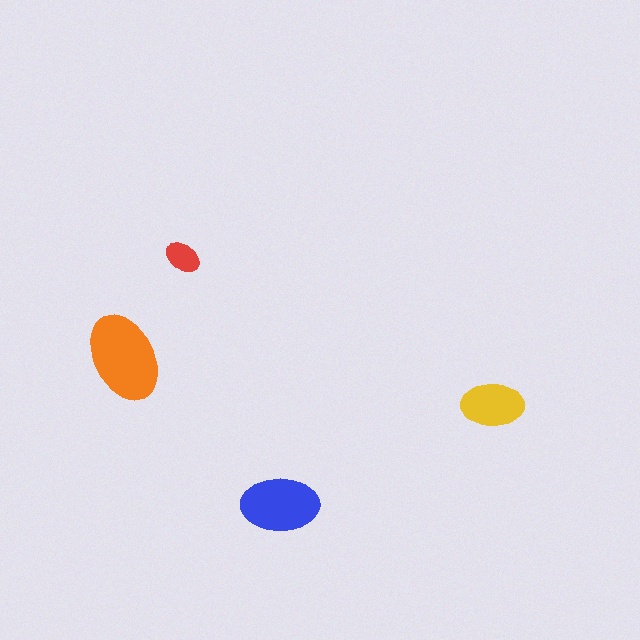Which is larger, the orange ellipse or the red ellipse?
The orange one.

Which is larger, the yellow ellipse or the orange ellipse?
The orange one.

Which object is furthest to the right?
The yellow ellipse is rightmost.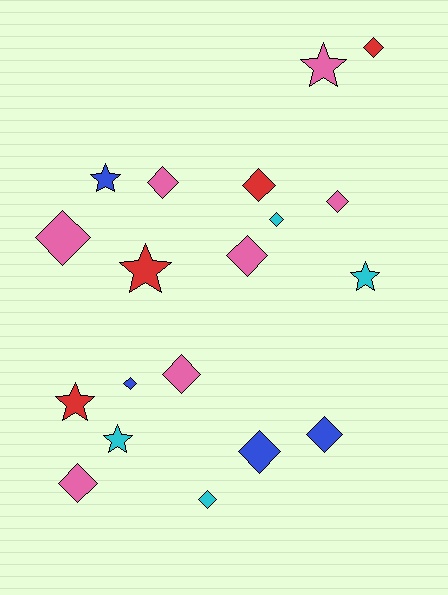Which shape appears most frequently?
Diamond, with 13 objects.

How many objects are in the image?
There are 19 objects.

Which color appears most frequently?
Pink, with 7 objects.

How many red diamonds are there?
There are 2 red diamonds.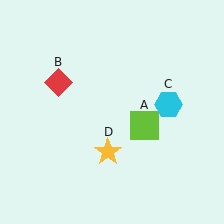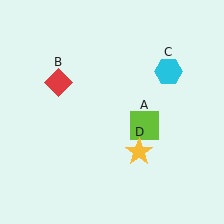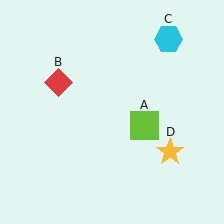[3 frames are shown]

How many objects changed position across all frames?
2 objects changed position: cyan hexagon (object C), yellow star (object D).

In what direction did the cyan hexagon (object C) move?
The cyan hexagon (object C) moved up.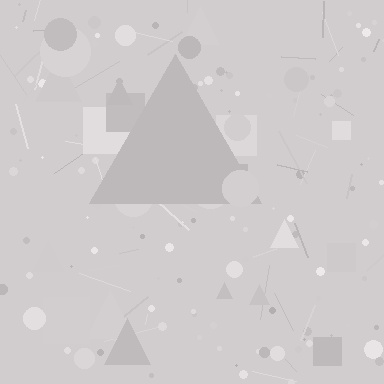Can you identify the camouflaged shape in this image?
The camouflaged shape is a triangle.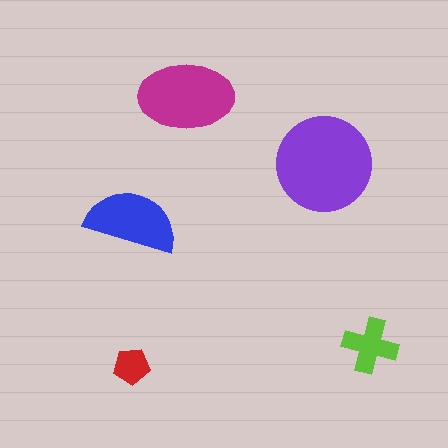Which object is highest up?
The magenta ellipse is topmost.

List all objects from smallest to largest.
The red pentagon, the lime cross, the blue semicircle, the magenta ellipse, the purple circle.